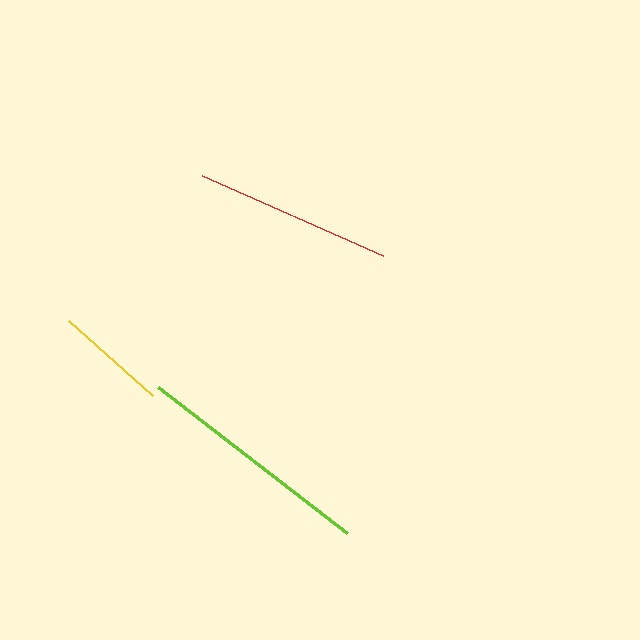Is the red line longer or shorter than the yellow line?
The red line is longer than the yellow line.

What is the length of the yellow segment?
The yellow segment is approximately 112 pixels long.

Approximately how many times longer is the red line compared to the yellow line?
The red line is approximately 1.8 times the length of the yellow line.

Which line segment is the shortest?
The yellow line is the shortest at approximately 112 pixels.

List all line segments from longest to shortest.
From longest to shortest: lime, red, yellow.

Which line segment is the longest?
The lime line is the longest at approximately 239 pixels.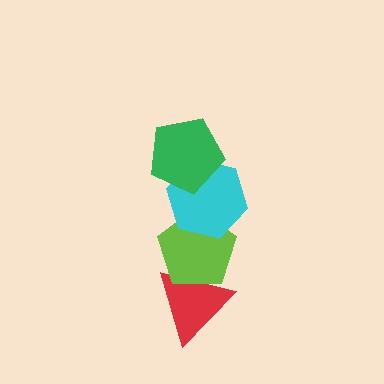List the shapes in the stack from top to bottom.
From top to bottom: the green pentagon, the cyan hexagon, the lime pentagon, the red triangle.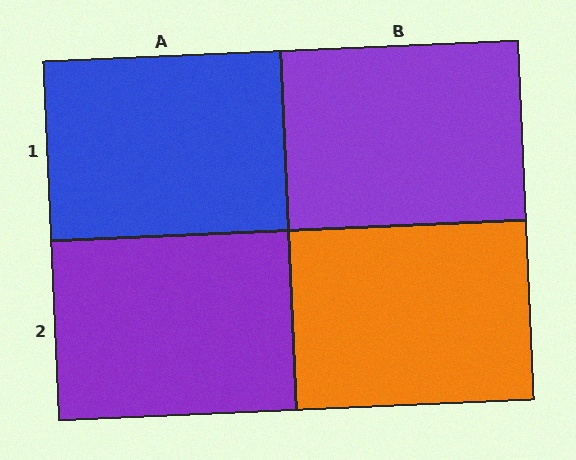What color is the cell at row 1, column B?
Purple.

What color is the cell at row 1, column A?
Blue.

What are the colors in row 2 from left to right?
Purple, orange.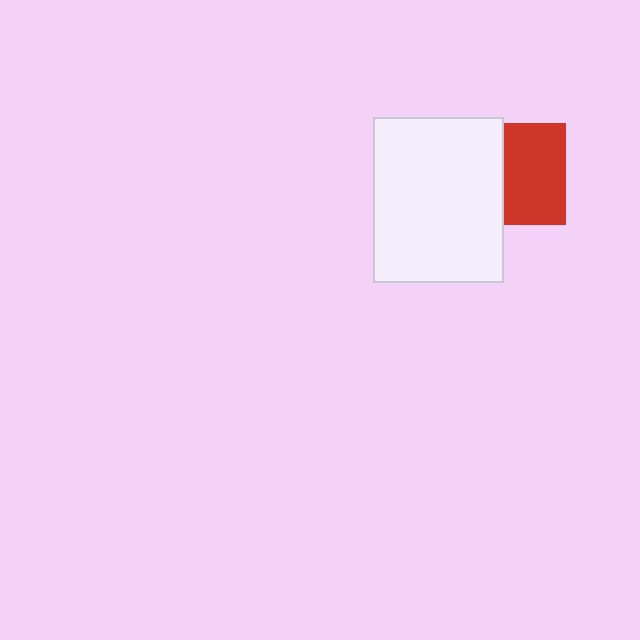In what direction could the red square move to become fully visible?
The red square could move right. That would shift it out from behind the white rectangle entirely.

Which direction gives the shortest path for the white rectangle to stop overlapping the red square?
Moving left gives the shortest separation.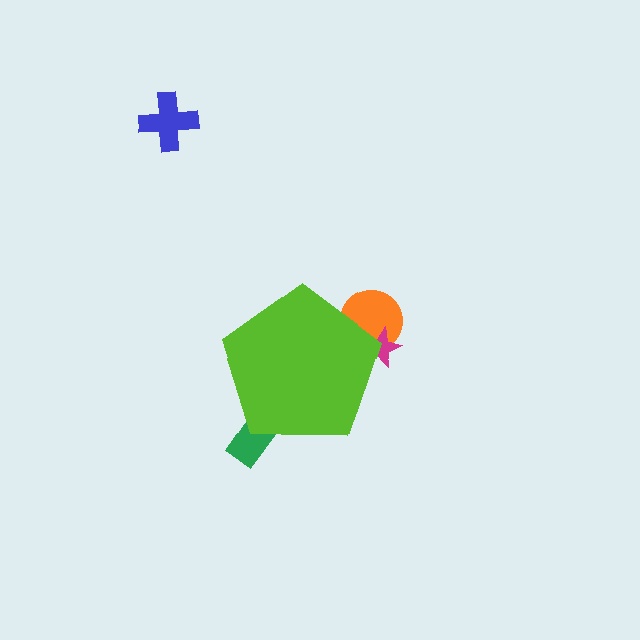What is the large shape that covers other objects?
A lime pentagon.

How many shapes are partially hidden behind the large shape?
3 shapes are partially hidden.